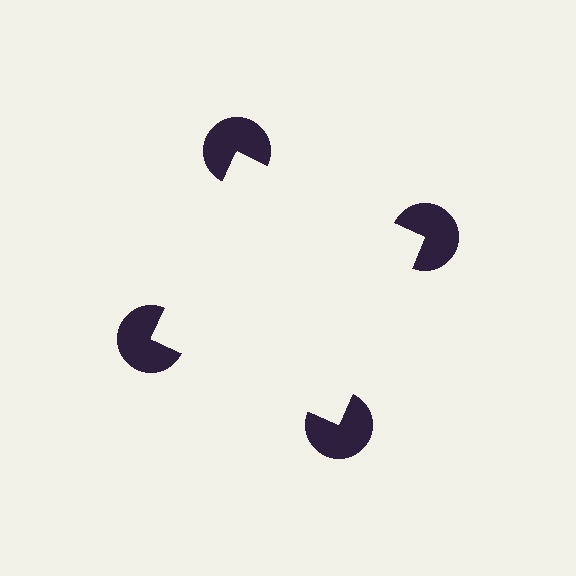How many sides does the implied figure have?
4 sides.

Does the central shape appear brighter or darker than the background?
It typically appears slightly brighter than the background, even though no actual brightness change is drawn.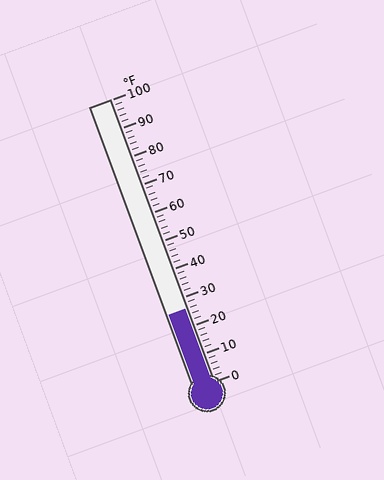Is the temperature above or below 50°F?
The temperature is below 50°F.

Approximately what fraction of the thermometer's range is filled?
The thermometer is filled to approximately 25% of its range.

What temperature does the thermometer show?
The thermometer shows approximately 26°F.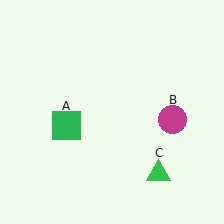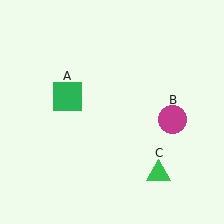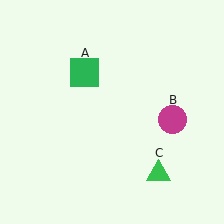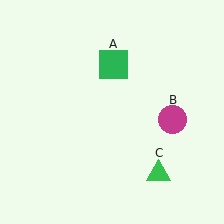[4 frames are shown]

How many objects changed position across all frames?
1 object changed position: green square (object A).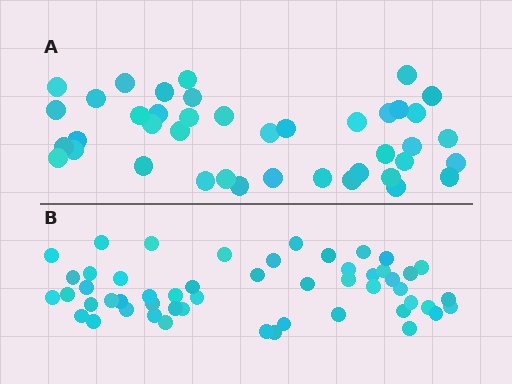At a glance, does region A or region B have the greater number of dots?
Region B (the bottom region) has more dots.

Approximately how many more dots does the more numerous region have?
Region B has roughly 12 or so more dots than region A.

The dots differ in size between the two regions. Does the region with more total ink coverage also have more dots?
No. Region A has more total ink coverage because its dots are larger, but region B actually contains more individual dots. Total area can be misleading — the number of items is what matters here.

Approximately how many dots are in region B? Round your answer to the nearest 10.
About 50 dots. (The exact count is 52, which rounds to 50.)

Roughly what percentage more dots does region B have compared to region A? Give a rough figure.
About 25% more.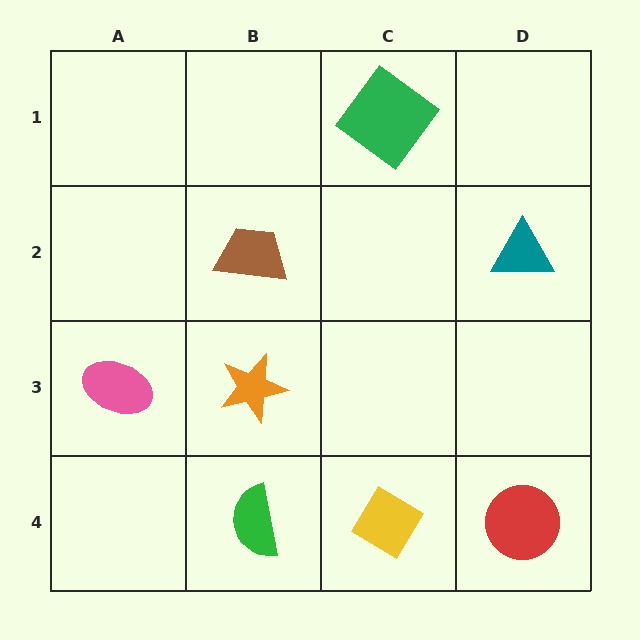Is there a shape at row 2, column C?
No, that cell is empty.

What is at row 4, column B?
A green semicircle.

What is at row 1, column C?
A green diamond.